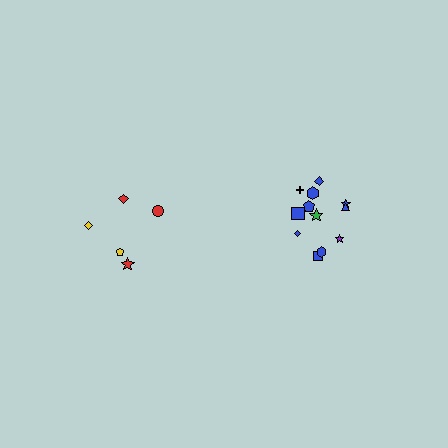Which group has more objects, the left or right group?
The right group.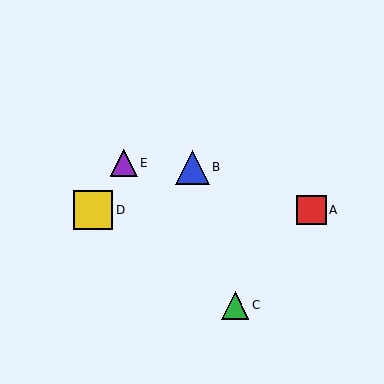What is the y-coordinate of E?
Object E is at y≈163.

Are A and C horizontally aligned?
No, A is at y≈210 and C is at y≈305.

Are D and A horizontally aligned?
Yes, both are at y≈210.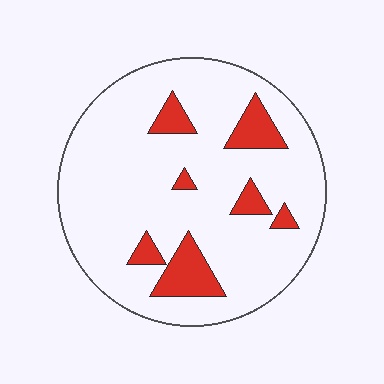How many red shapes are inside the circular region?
7.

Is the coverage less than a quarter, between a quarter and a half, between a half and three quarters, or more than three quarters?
Less than a quarter.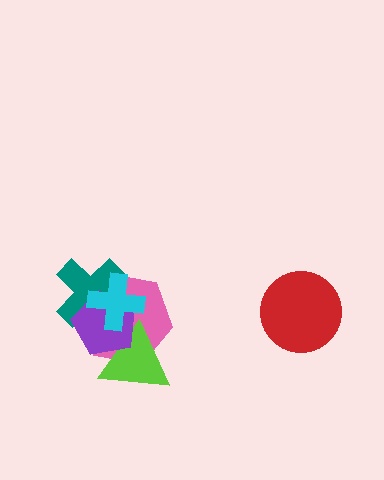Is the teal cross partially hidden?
Yes, it is partially covered by another shape.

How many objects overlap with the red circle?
0 objects overlap with the red circle.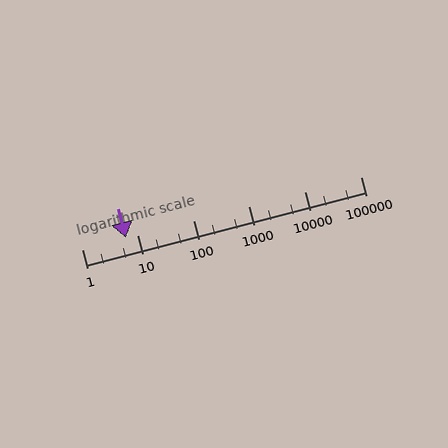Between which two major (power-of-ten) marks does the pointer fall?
The pointer is between 1 and 10.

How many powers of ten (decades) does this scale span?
The scale spans 5 decades, from 1 to 100000.